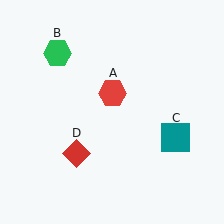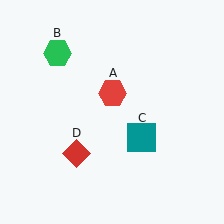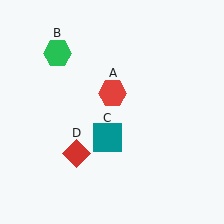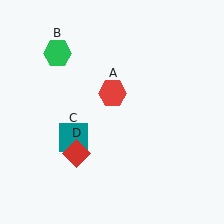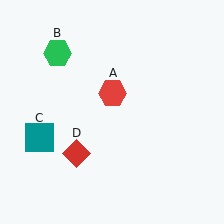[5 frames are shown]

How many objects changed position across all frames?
1 object changed position: teal square (object C).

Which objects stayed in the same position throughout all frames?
Red hexagon (object A) and green hexagon (object B) and red diamond (object D) remained stationary.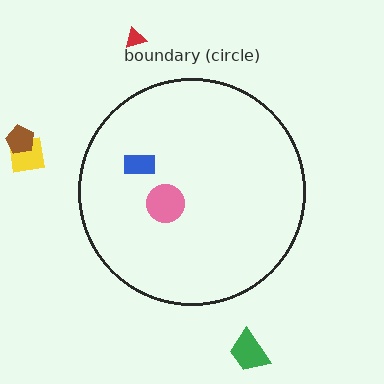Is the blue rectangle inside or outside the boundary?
Inside.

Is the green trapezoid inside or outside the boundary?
Outside.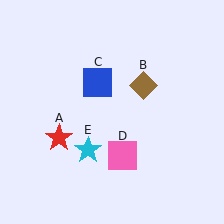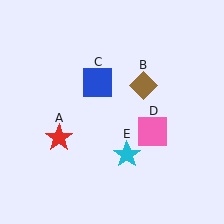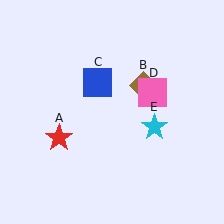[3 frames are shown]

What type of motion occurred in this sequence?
The pink square (object D), cyan star (object E) rotated counterclockwise around the center of the scene.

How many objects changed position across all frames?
2 objects changed position: pink square (object D), cyan star (object E).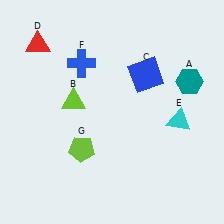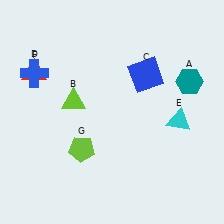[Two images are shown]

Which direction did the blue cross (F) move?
The blue cross (F) moved left.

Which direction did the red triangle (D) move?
The red triangle (D) moved down.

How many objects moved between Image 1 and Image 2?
2 objects moved between the two images.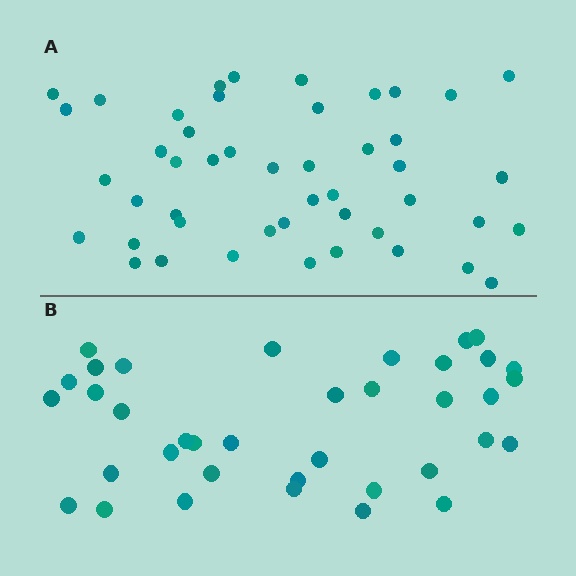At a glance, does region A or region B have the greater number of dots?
Region A (the top region) has more dots.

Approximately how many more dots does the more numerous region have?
Region A has roughly 10 or so more dots than region B.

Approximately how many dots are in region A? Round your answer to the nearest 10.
About 50 dots. (The exact count is 47, which rounds to 50.)